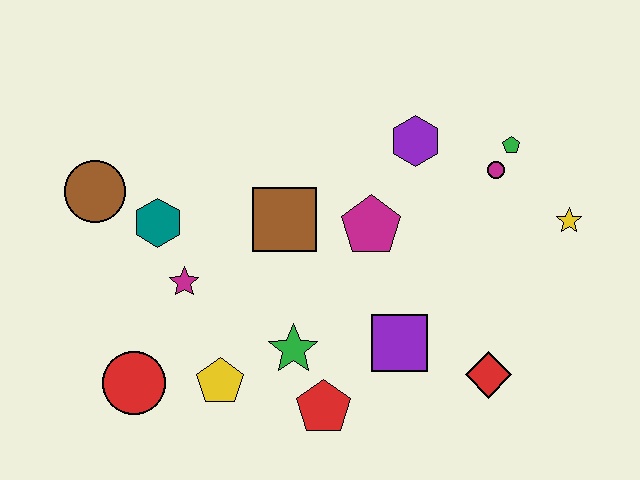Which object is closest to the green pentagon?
The magenta circle is closest to the green pentagon.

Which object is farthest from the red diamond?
The brown circle is farthest from the red diamond.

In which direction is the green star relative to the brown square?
The green star is below the brown square.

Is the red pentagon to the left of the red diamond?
Yes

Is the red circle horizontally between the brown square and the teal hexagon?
No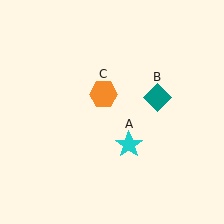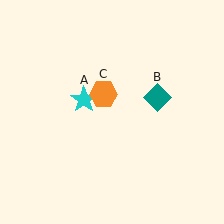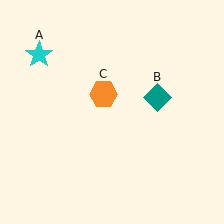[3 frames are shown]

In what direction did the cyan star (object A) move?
The cyan star (object A) moved up and to the left.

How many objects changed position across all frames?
1 object changed position: cyan star (object A).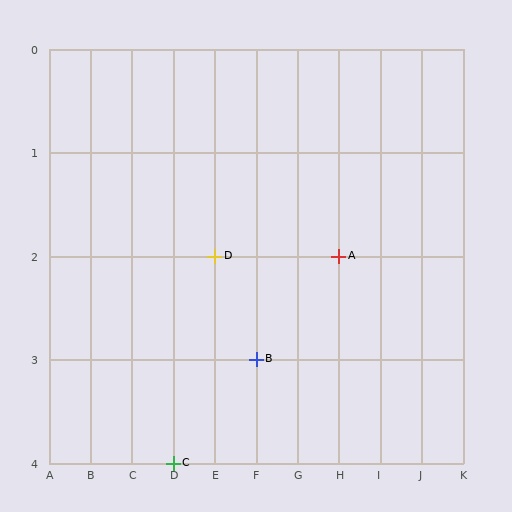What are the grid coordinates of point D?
Point D is at grid coordinates (E, 2).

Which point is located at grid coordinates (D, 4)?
Point C is at (D, 4).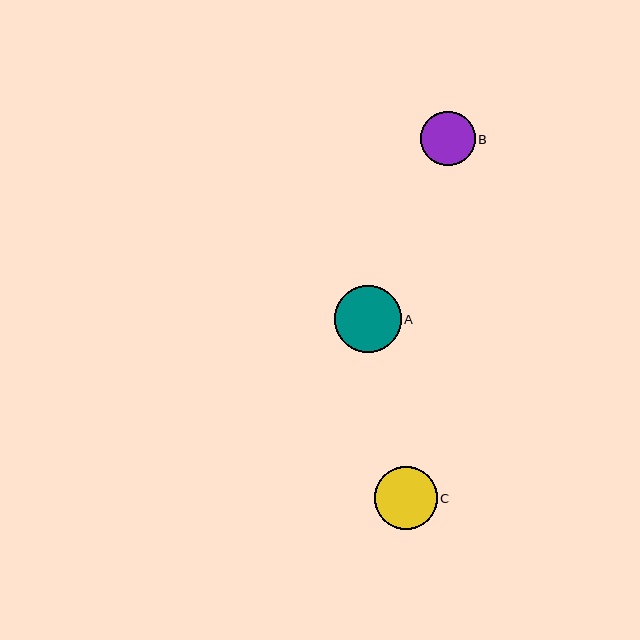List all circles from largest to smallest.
From largest to smallest: A, C, B.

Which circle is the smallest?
Circle B is the smallest with a size of approximately 55 pixels.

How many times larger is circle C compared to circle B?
Circle C is approximately 1.1 times the size of circle B.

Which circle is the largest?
Circle A is the largest with a size of approximately 67 pixels.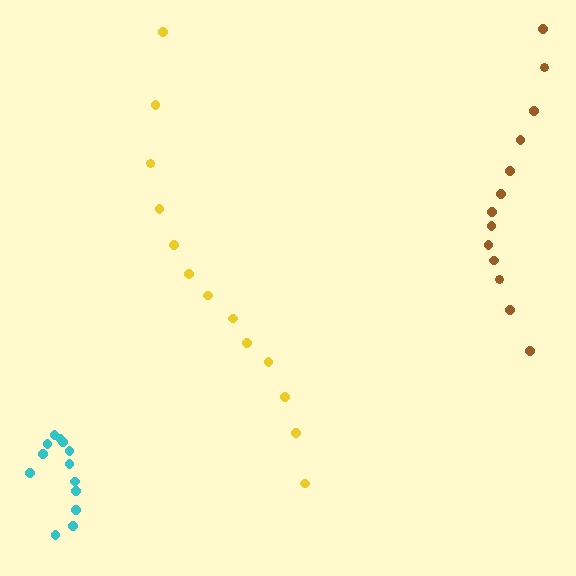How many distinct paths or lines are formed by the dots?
There are 3 distinct paths.